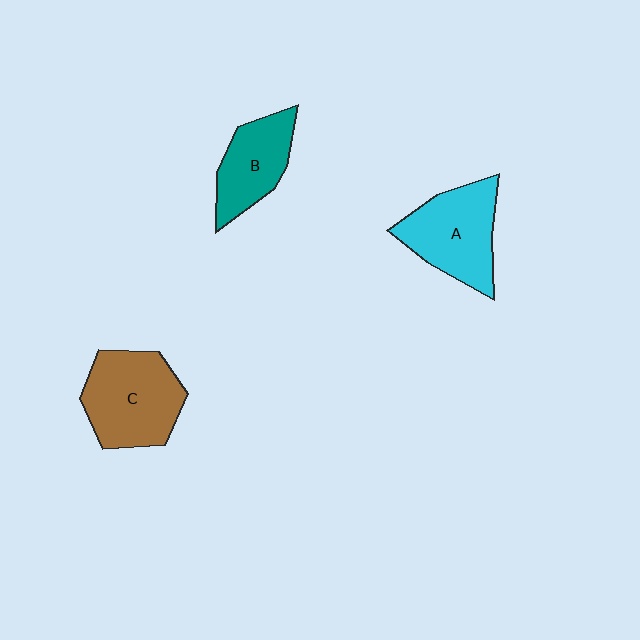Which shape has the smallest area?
Shape B (teal).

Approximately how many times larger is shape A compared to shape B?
Approximately 1.3 times.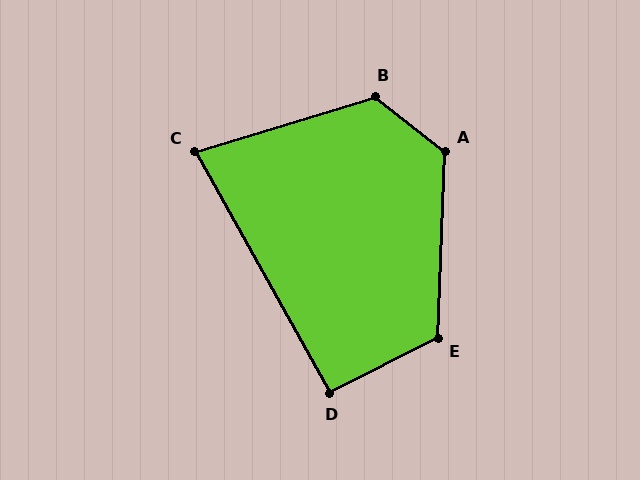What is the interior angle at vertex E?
Approximately 119 degrees (obtuse).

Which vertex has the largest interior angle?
A, at approximately 126 degrees.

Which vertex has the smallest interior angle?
C, at approximately 78 degrees.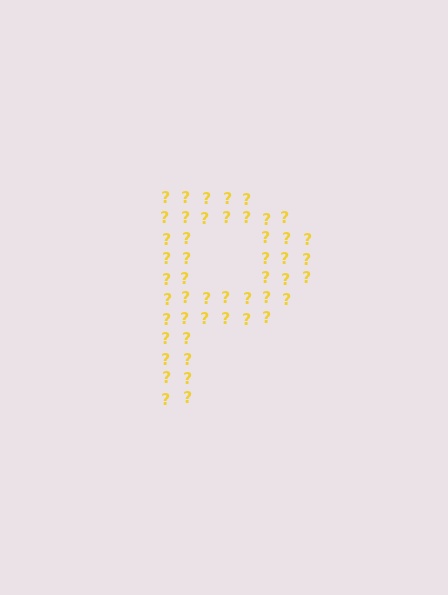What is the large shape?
The large shape is the letter P.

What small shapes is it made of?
It is made of small question marks.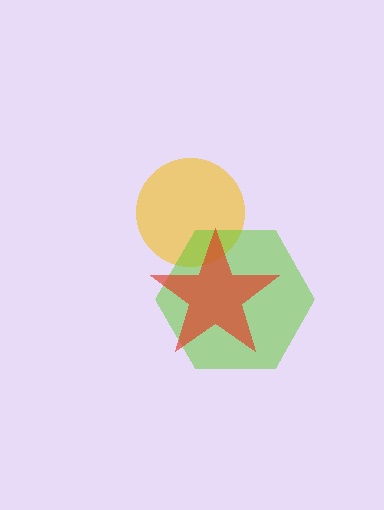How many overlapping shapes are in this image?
There are 3 overlapping shapes in the image.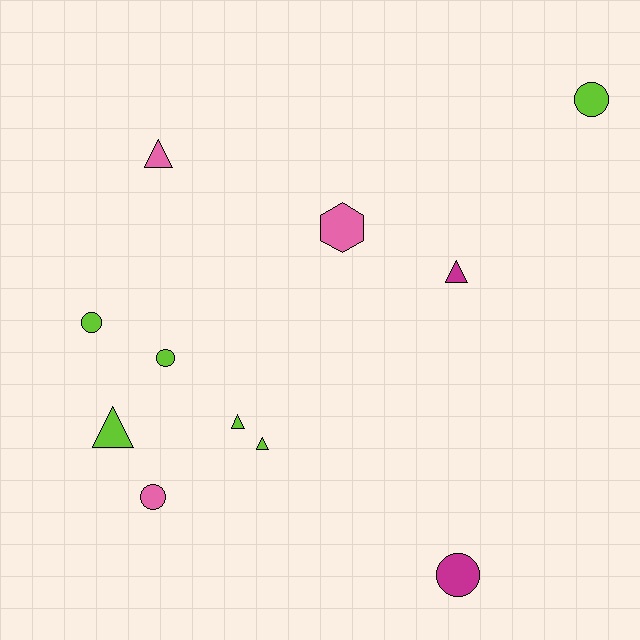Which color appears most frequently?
Lime, with 6 objects.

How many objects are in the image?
There are 11 objects.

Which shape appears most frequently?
Triangle, with 5 objects.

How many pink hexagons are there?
There is 1 pink hexagon.